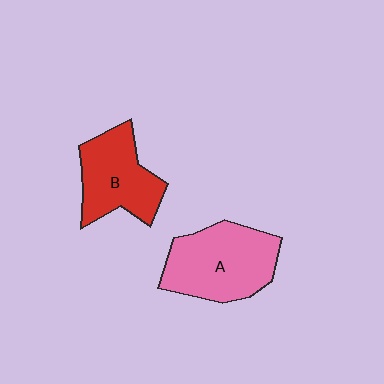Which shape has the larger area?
Shape A (pink).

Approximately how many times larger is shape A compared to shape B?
Approximately 1.2 times.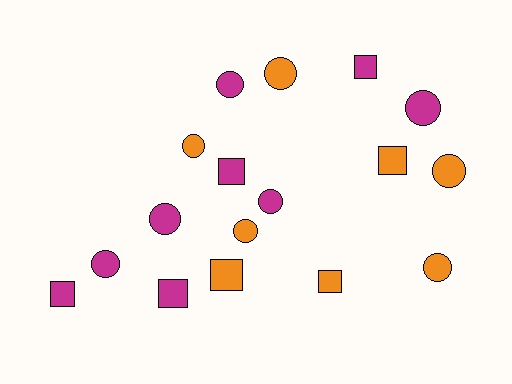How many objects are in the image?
There are 17 objects.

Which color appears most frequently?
Magenta, with 9 objects.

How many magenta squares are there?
There are 4 magenta squares.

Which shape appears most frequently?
Circle, with 10 objects.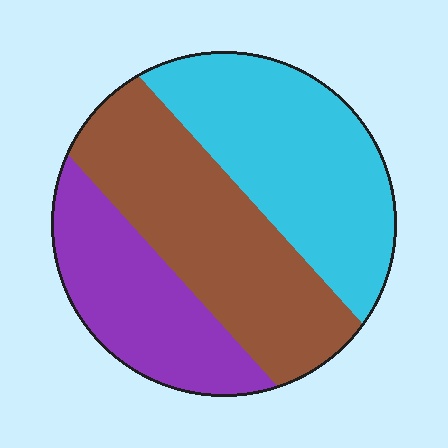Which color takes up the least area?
Purple, at roughly 25%.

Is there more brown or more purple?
Brown.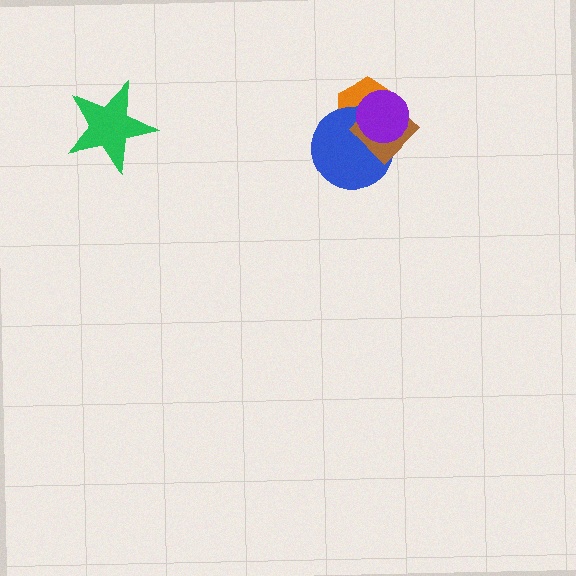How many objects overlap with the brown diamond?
3 objects overlap with the brown diamond.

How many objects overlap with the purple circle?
3 objects overlap with the purple circle.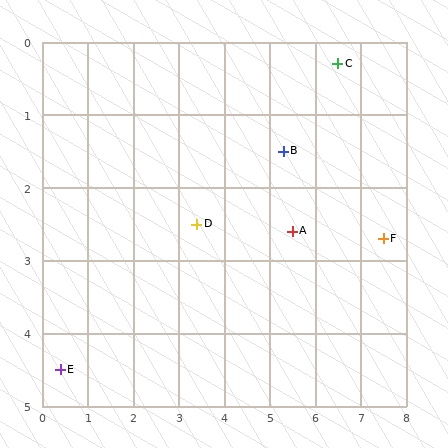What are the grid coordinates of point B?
Point B is at approximately (5.3, 1.5).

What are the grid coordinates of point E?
Point E is at approximately (0.4, 4.5).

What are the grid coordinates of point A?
Point A is at approximately (5.5, 2.6).